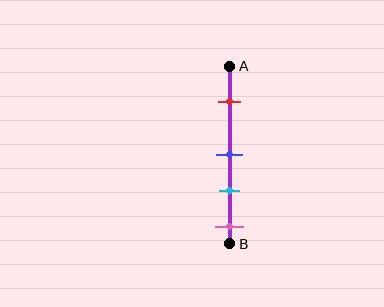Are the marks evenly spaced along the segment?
No, the marks are not evenly spaced.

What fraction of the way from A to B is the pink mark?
The pink mark is approximately 90% (0.9) of the way from A to B.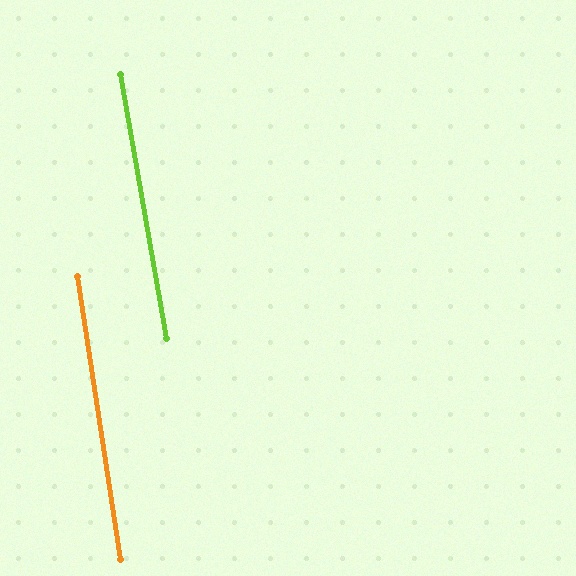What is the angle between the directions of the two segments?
Approximately 1 degree.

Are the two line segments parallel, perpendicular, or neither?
Parallel — their directions differ by only 1.1°.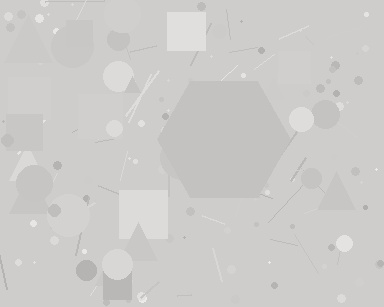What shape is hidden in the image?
A hexagon is hidden in the image.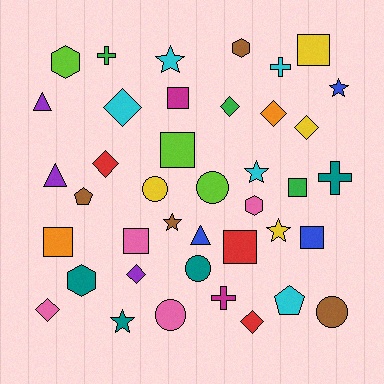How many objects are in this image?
There are 40 objects.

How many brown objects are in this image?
There are 4 brown objects.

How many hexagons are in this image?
There are 4 hexagons.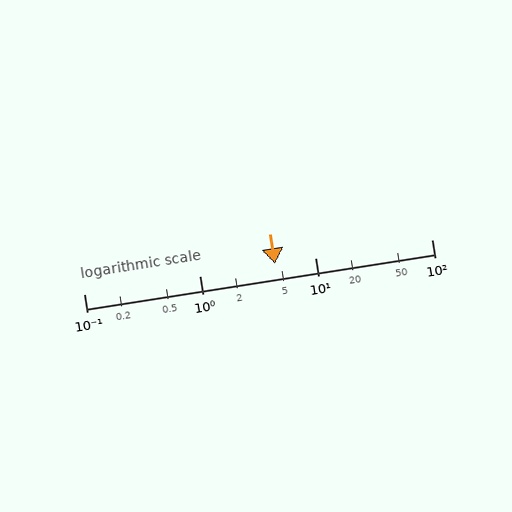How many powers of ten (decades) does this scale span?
The scale spans 3 decades, from 0.1 to 100.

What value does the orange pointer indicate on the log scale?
The pointer indicates approximately 4.5.